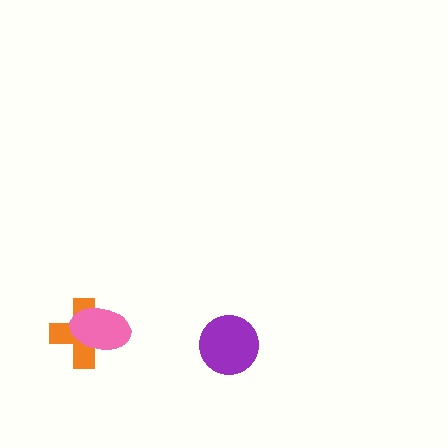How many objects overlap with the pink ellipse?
1 object overlaps with the pink ellipse.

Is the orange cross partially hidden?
Yes, it is partially covered by another shape.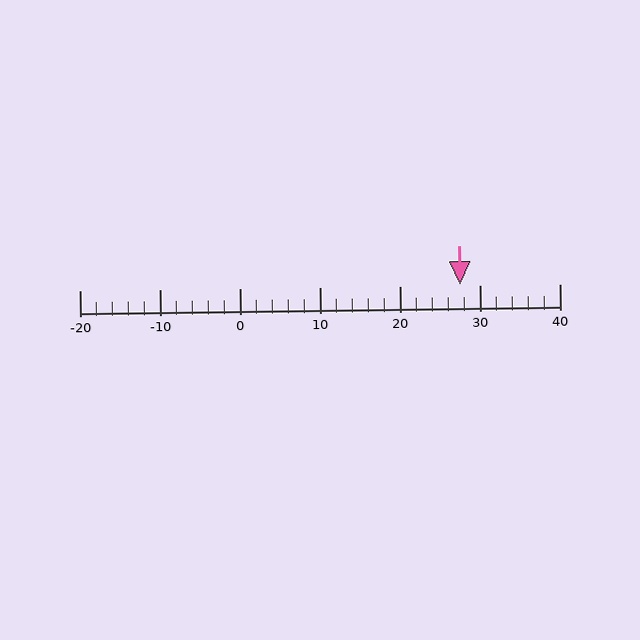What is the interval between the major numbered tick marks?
The major tick marks are spaced 10 units apart.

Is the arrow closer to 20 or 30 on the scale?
The arrow is closer to 30.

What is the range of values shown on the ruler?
The ruler shows values from -20 to 40.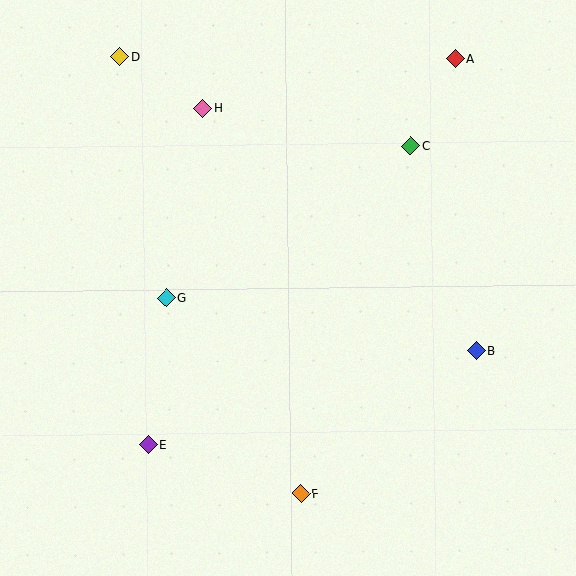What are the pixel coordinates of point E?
Point E is at (148, 444).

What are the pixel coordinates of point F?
Point F is at (301, 494).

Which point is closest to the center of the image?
Point G at (166, 298) is closest to the center.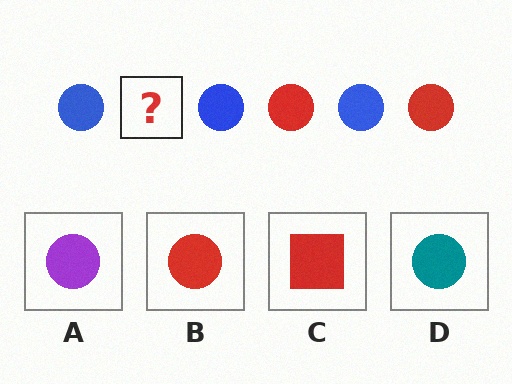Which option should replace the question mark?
Option B.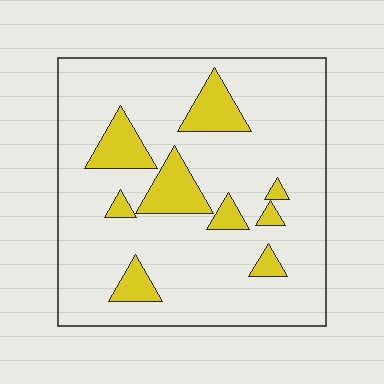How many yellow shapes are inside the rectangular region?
9.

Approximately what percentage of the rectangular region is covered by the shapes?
Approximately 15%.